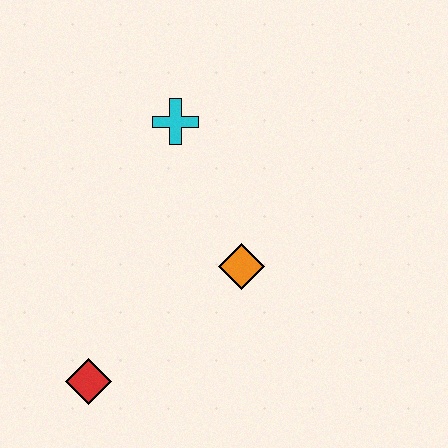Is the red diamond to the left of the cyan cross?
Yes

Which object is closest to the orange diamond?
The cyan cross is closest to the orange diamond.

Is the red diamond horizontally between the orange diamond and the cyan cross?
No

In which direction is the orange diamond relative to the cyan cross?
The orange diamond is below the cyan cross.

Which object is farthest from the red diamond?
The cyan cross is farthest from the red diamond.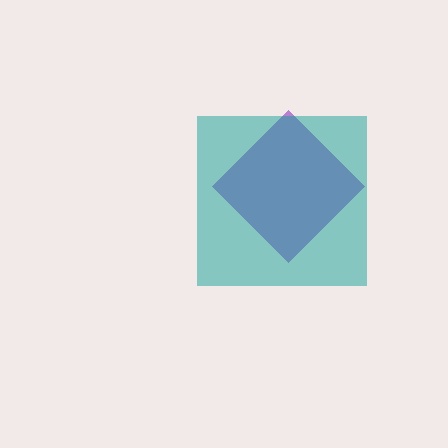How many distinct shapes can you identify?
There are 2 distinct shapes: a purple diamond, a teal square.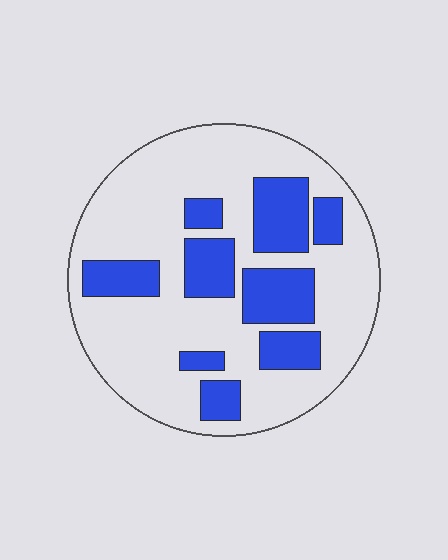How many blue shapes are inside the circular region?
9.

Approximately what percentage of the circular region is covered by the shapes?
Approximately 30%.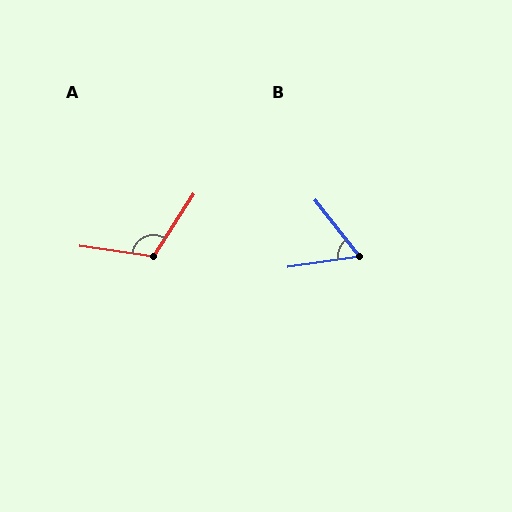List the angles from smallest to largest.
B (60°), A (115°).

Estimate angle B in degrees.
Approximately 60 degrees.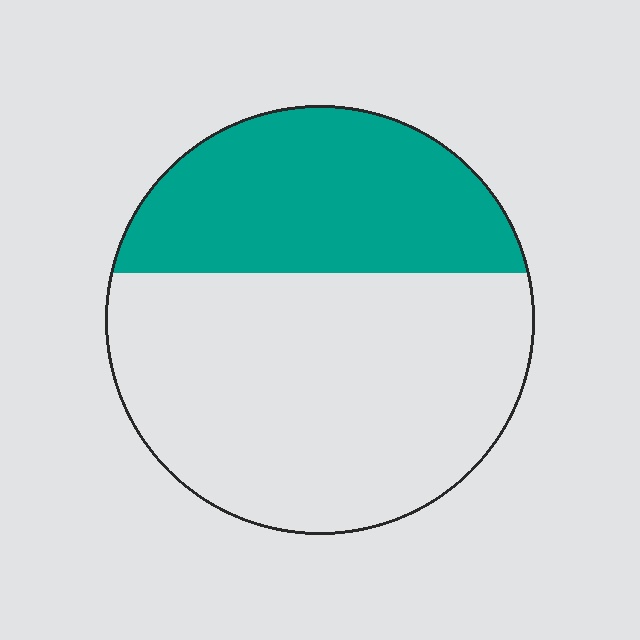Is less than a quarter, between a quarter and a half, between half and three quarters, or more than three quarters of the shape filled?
Between a quarter and a half.